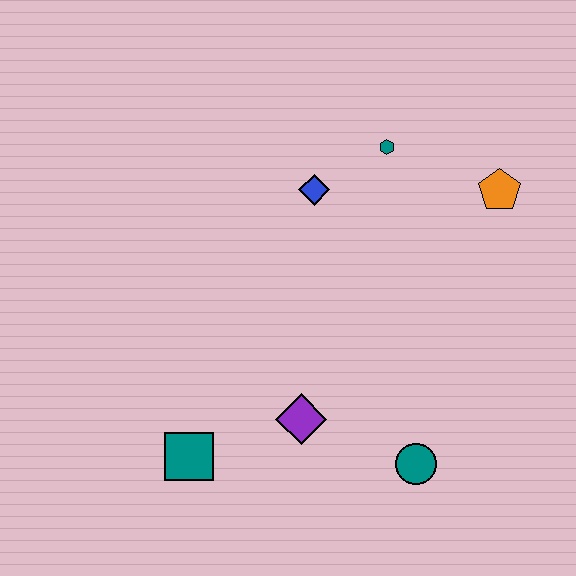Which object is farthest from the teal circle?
The teal hexagon is farthest from the teal circle.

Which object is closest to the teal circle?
The purple diamond is closest to the teal circle.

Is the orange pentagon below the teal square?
No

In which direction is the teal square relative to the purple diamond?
The teal square is to the left of the purple diamond.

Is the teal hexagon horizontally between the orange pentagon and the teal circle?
No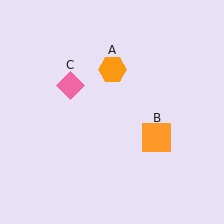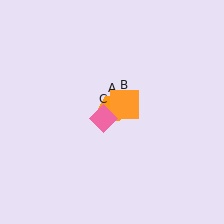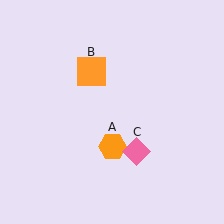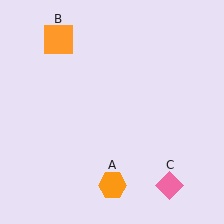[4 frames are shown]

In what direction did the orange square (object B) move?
The orange square (object B) moved up and to the left.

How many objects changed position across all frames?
3 objects changed position: orange hexagon (object A), orange square (object B), pink diamond (object C).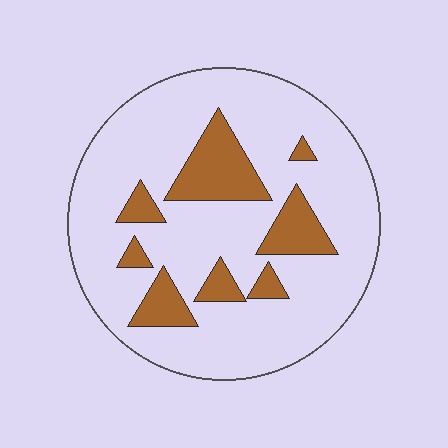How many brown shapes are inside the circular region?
8.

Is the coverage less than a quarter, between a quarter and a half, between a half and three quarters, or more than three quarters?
Less than a quarter.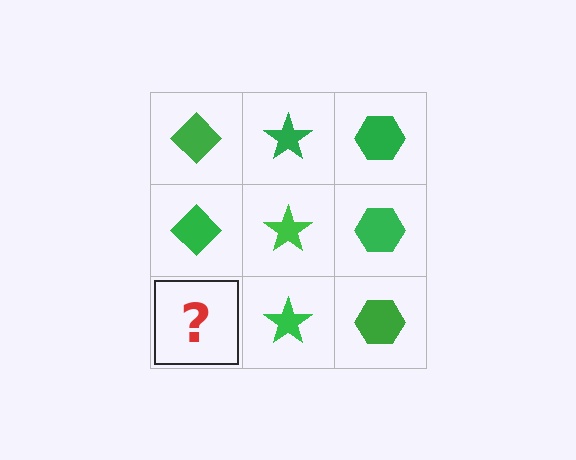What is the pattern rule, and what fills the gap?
The rule is that each column has a consistent shape. The gap should be filled with a green diamond.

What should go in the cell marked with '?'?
The missing cell should contain a green diamond.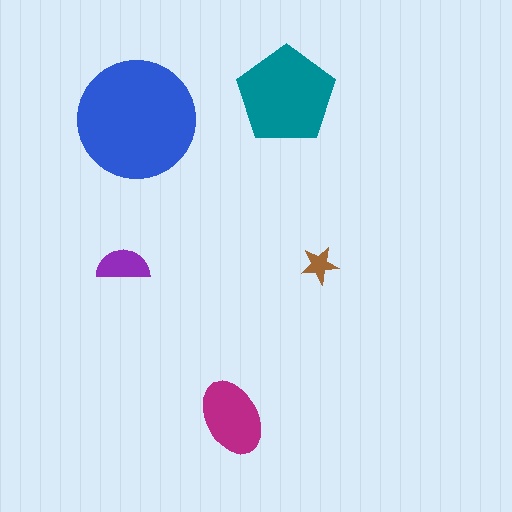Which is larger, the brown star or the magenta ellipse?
The magenta ellipse.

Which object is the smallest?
The brown star.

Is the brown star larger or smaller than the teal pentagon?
Smaller.